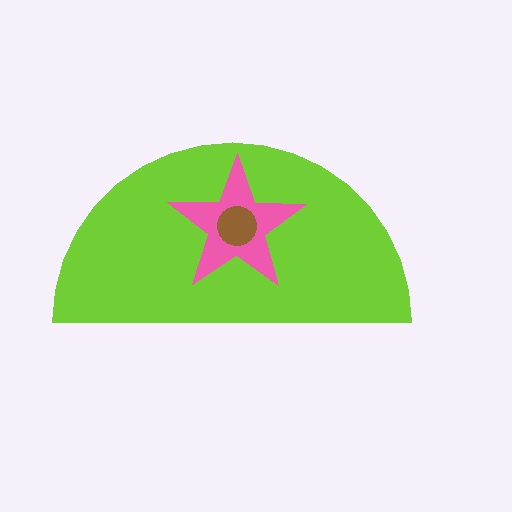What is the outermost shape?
The lime semicircle.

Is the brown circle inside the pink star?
Yes.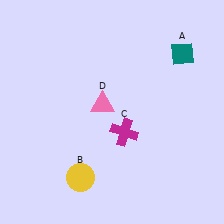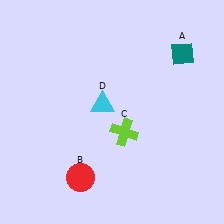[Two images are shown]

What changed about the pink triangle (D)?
In Image 1, D is pink. In Image 2, it changed to cyan.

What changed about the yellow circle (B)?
In Image 1, B is yellow. In Image 2, it changed to red.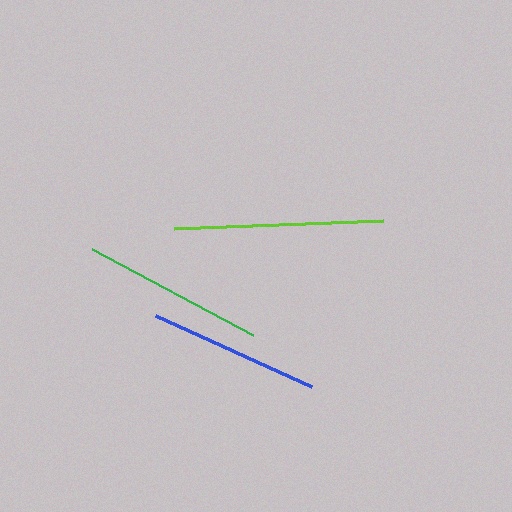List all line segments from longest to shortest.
From longest to shortest: lime, green, blue.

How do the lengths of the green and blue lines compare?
The green and blue lines are approximately the same length.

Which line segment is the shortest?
The blue line is the shortest at approximately 172 pixels.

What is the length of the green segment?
The green segment is approximately 183 pixels long.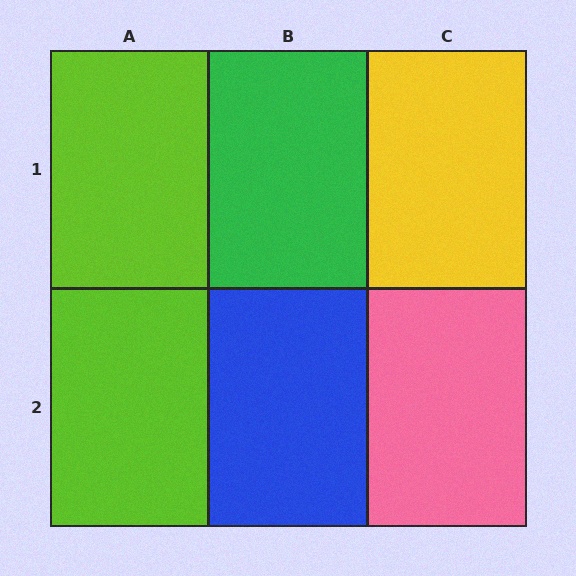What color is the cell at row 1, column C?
Yellow.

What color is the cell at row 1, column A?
Lime.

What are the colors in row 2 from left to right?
Lime, blue, pink.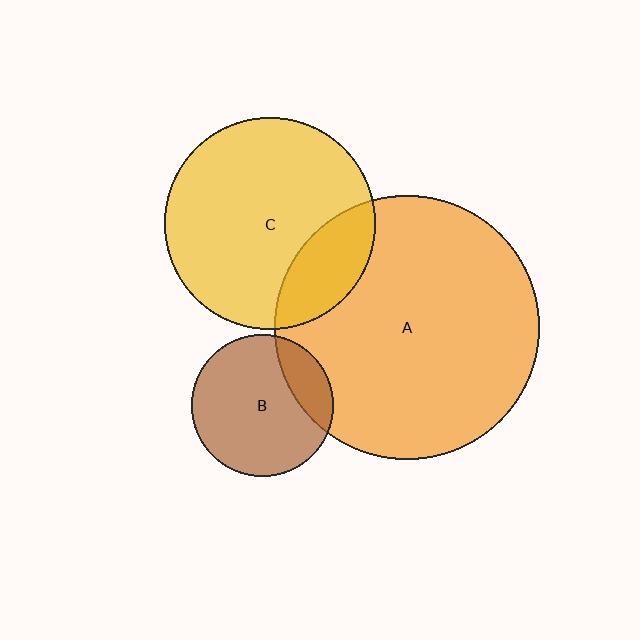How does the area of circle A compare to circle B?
Approximately 3.5 times.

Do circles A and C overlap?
Yes.